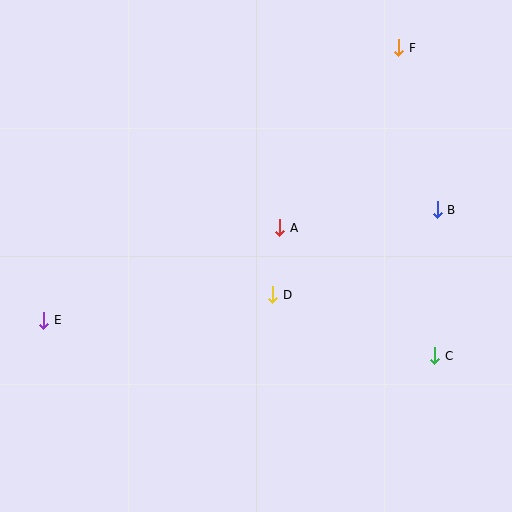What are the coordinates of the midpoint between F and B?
The midpoint between F and B is at (418, 129).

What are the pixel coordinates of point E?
Point E is at (44, 320).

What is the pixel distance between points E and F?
The distance between E and F is 448 pixels.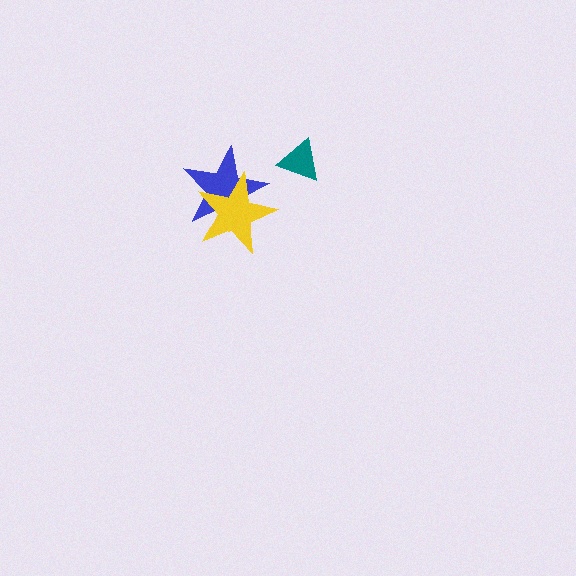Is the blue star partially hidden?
Yes, it is partially covered by another shape.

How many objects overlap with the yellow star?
1 object overlaps with the yellow star.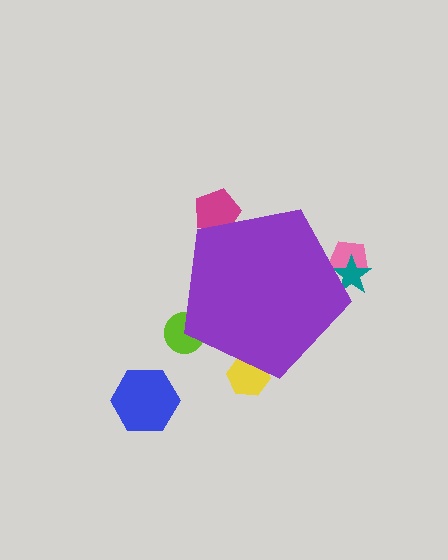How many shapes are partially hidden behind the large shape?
5 shapes are partially hidden.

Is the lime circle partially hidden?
Yes, the lime circle is partially hidden behind the purple pentagon.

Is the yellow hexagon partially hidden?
Yes, the yellow hexagon is partially hidden behind the purple pentagon.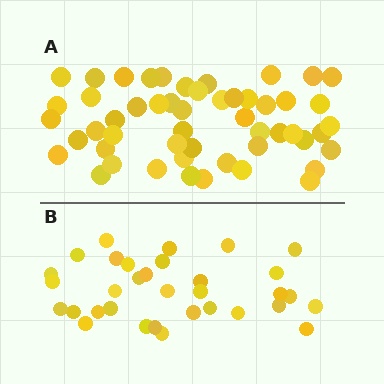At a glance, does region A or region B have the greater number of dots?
Region A (the top region) has more dots.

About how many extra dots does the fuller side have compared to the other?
Region A has approximately 20 more dots than region B.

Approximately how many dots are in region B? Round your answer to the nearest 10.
About 30 dots. (The exact count is 33, which rounds to 30.)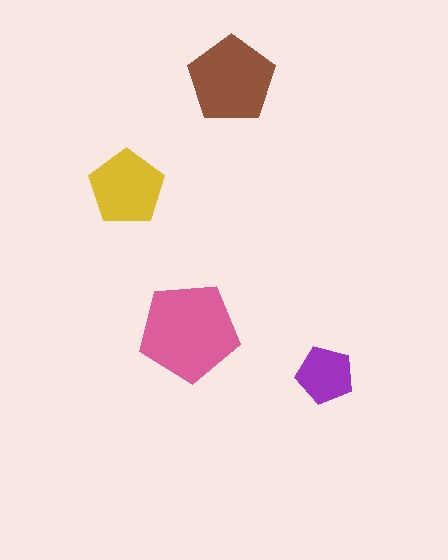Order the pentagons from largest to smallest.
the pink one, the brown one, the yellow one, the purple one.